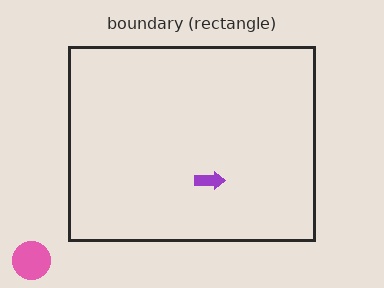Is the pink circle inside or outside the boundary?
Outside.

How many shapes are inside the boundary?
1 inside, 1 outside.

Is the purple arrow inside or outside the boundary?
Inside.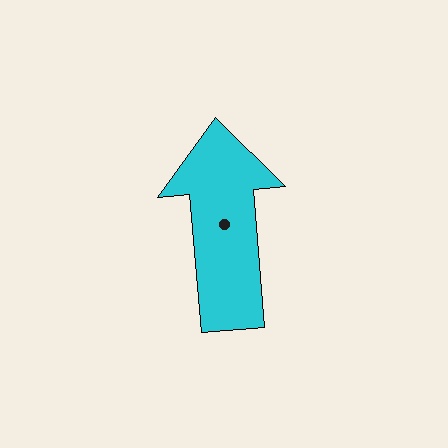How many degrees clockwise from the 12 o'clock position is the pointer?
Approximately 355 degrees.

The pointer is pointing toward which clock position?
Roughly 12 o'clock.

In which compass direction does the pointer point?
North.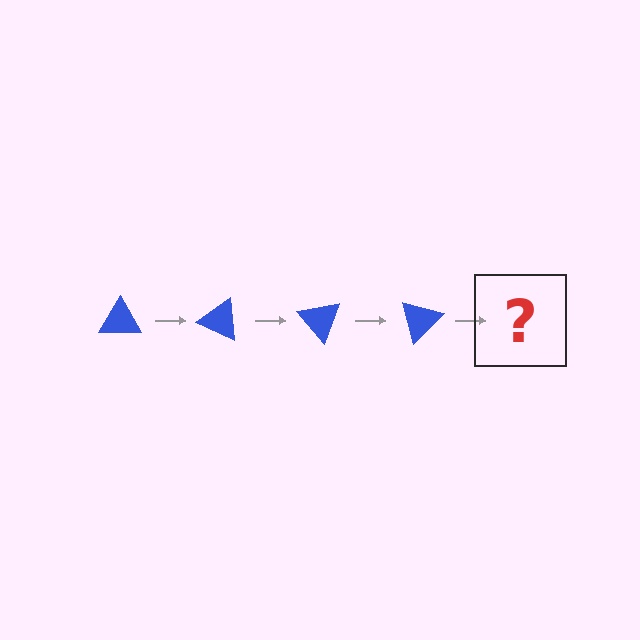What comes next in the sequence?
The next element should be a blue triangle rotated 100 degrees.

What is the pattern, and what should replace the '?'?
The pattern is that the triangle rotates 25 degrees each step. The '?' should be a blue triangle rotated 100 degrees.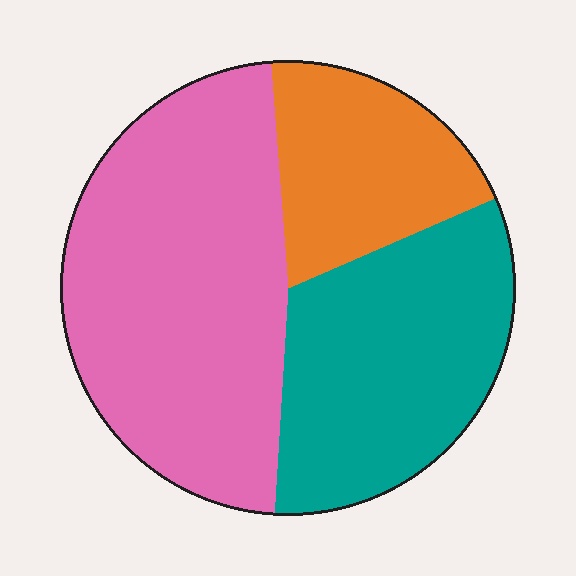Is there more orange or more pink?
Pink.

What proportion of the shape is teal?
Teal covers roughly 30% of the shape.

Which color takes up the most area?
Pink, at roughly 50%.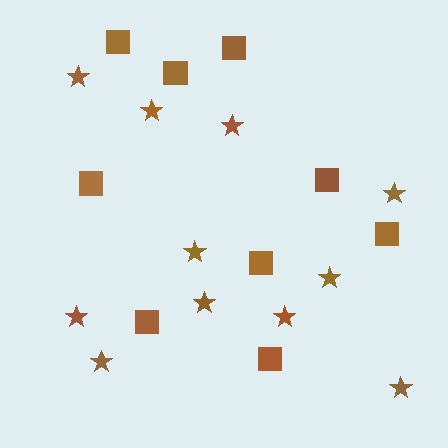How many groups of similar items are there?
There are 2 groups: one group of squares (9) and one group of stars (11).